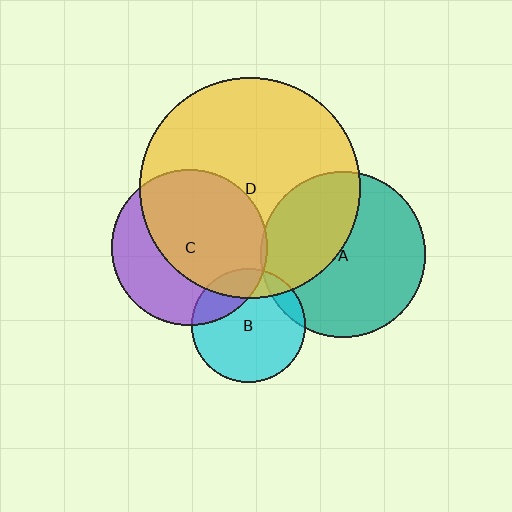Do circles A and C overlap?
Yes.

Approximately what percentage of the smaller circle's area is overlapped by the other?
Approximately 5%.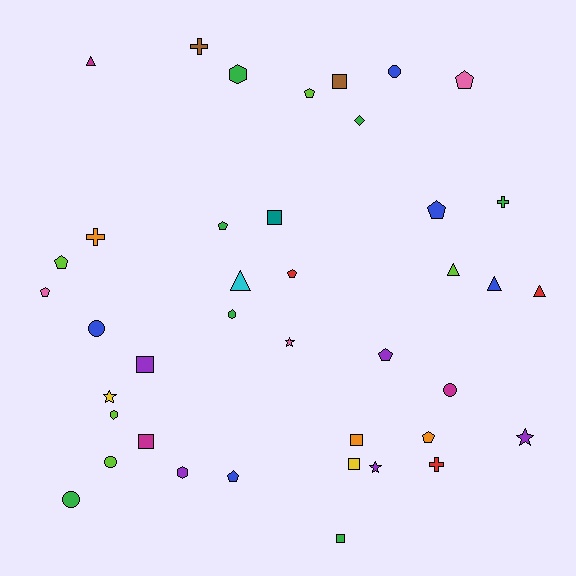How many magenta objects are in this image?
There are 3 magenta objects.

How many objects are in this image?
There are 40 objects.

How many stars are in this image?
There are 4 stars.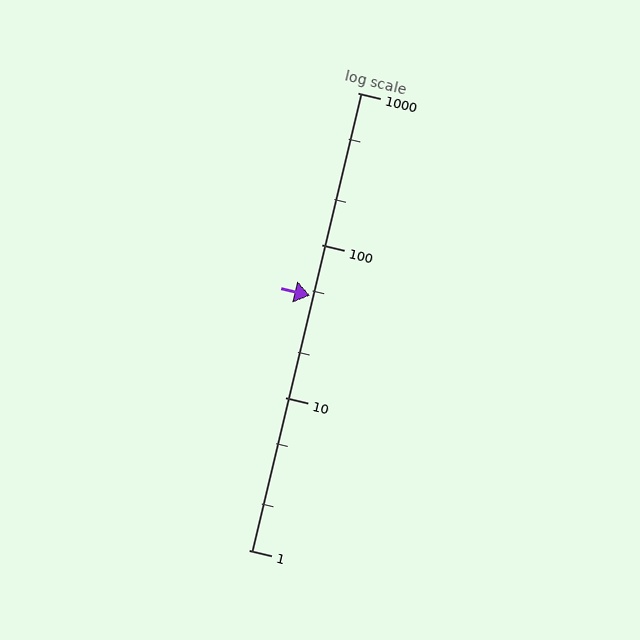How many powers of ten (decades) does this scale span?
The scale spans 3 decades, from 1 to 1000.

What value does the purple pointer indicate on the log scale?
The pointer indicates approximately 47.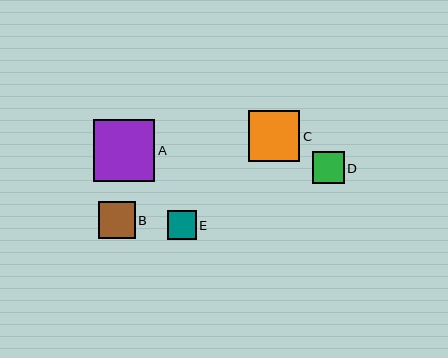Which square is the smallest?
Square E is the smallest with a size of approximately 28 pixels.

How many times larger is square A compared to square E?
Square A is approximately 2.2 times the size of square E.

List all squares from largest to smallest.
From largest to smallest: A, C, B, D, E.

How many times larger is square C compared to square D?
Square C is approximately 1.6 times the size of square D.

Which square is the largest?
Square A is the largest with a size of approximately 62 pixels.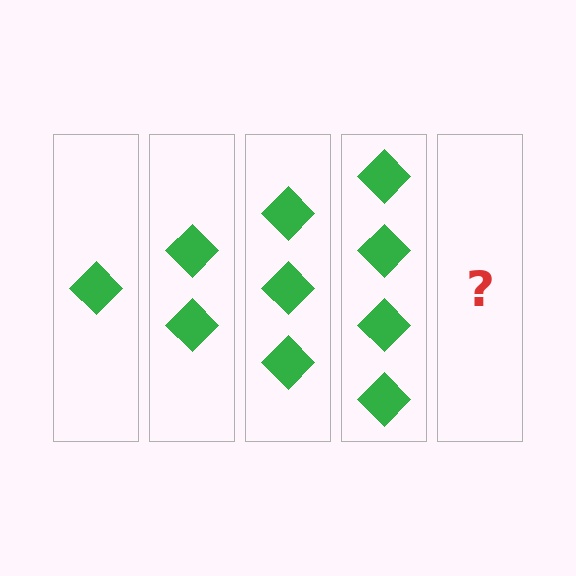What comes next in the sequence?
The next element should be 5 diamonds.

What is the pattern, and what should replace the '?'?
The pattern is that each step adds one more diamond. The '?' should be 5 diamonds.